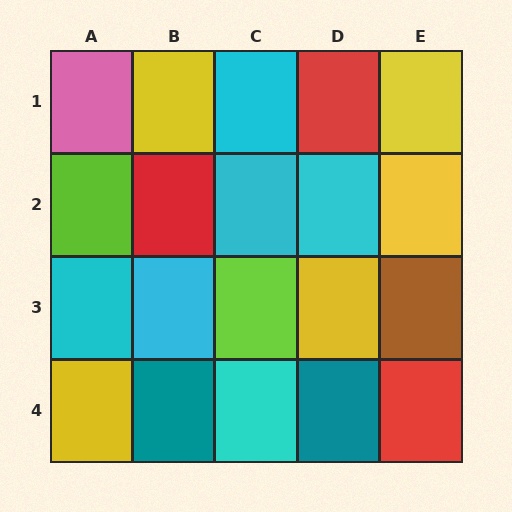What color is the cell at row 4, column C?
Cyan.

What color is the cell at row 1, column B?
Yellow.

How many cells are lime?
2 cells are lime.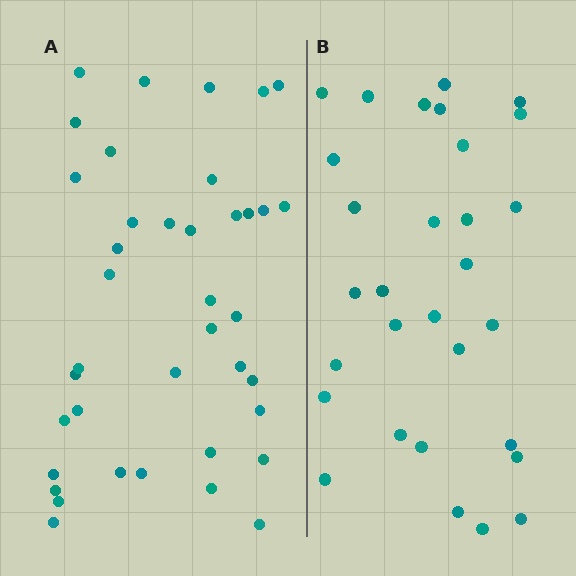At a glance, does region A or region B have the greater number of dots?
Region A (the left region) has more dots.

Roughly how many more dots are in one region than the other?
Region A has roughly 8 or so more dots than region B.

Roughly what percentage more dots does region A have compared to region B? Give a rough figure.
About 30% more.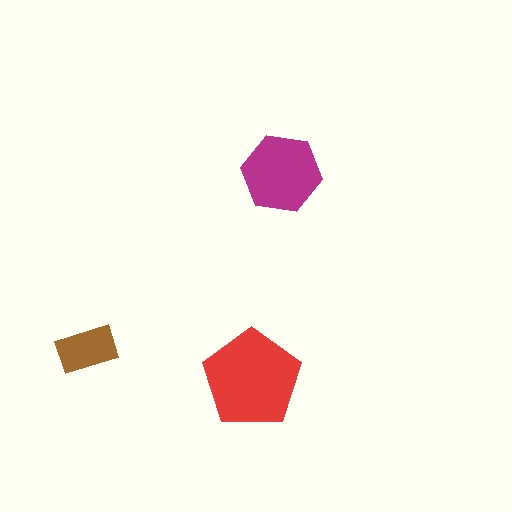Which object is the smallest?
The brown rectangle.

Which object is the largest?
The red pentagon.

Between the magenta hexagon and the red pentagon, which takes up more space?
The red pentagon.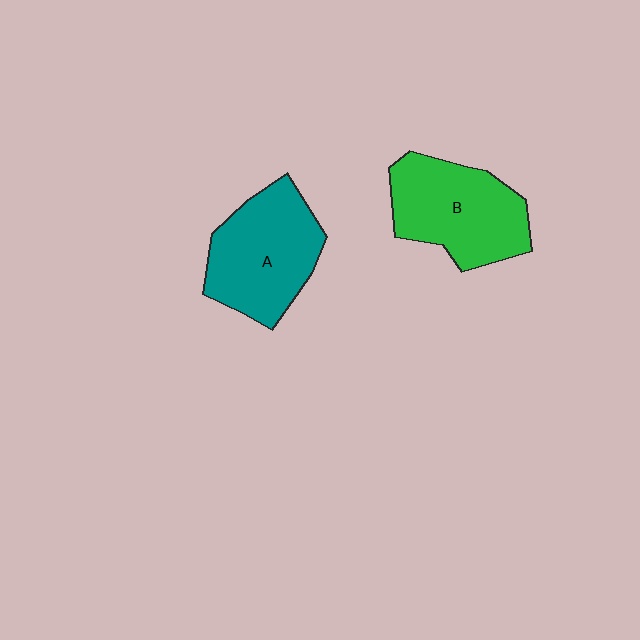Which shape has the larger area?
Shape A (teal).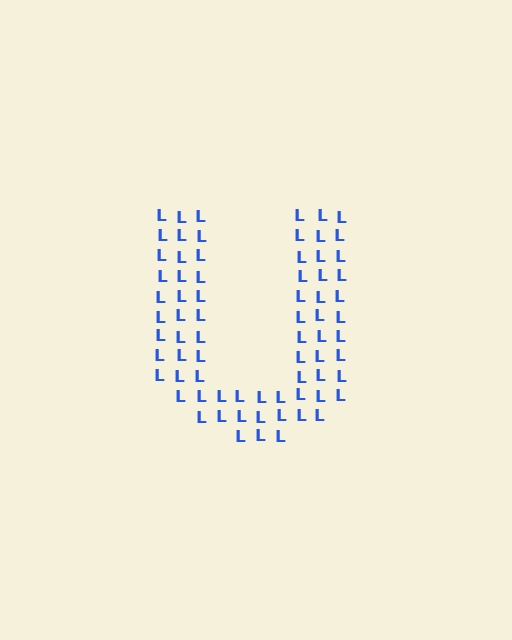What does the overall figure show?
The overall figure shows the letter U.